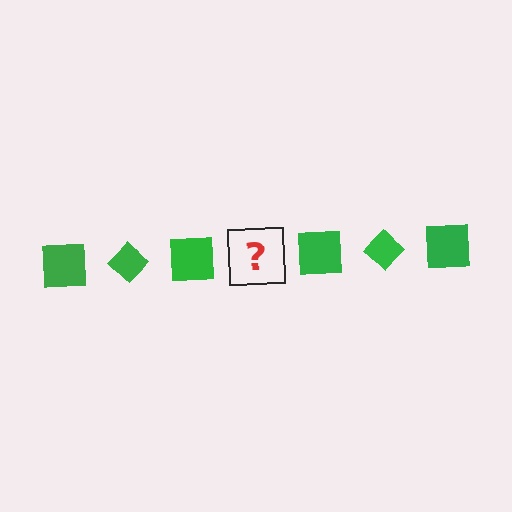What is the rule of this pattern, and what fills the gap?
The rule is that the pattern cycles through square, diamond shapes in green. The gap should be filled with a green diamond.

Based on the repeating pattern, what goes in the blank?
The blank should be a green diamond.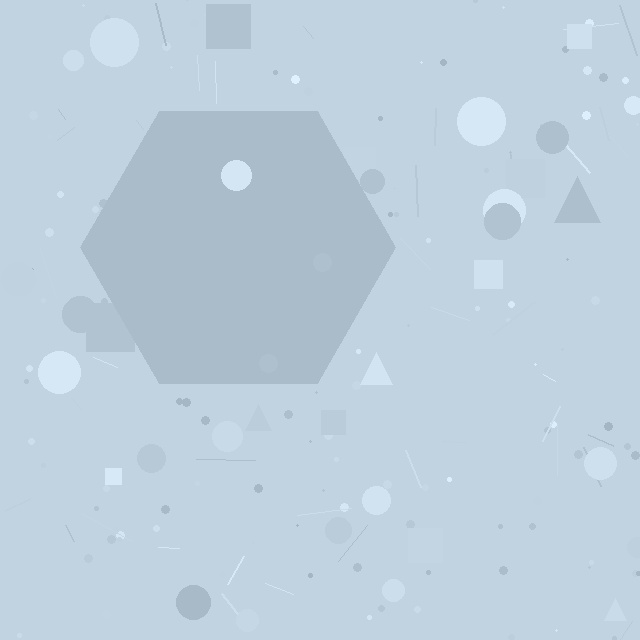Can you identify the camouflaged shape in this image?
The camouflaged shape is a hexagon.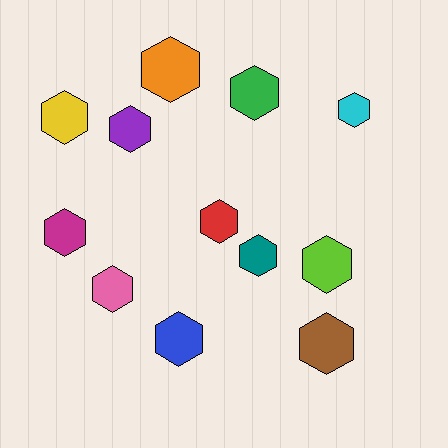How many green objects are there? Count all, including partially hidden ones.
There is 1 green object.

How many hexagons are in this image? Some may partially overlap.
There are 12 hexagons.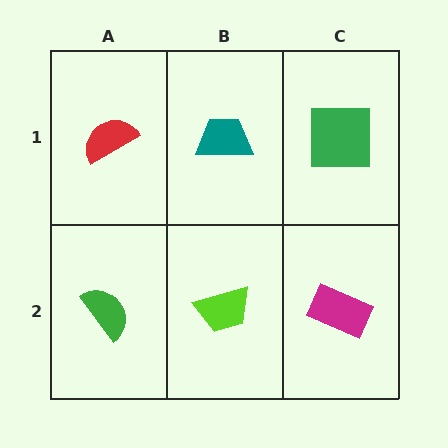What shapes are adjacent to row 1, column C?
A magenta rectangle (row 2, column C), a teal trapezoid (row 1, column B).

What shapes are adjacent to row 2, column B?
A teal trapezoid (row 1, column B), a green semicircle (row 2, column A), a magenta rectangle (row 2, column C).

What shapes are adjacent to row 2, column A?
A red semicircle (row 1, column A), a lime trapezoid (row 2, column B).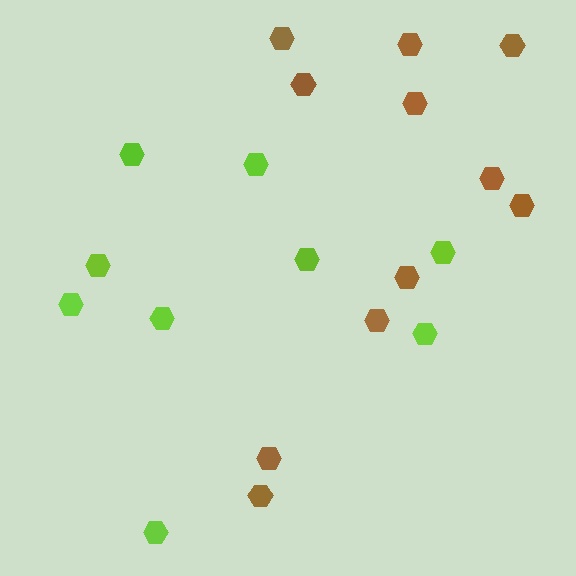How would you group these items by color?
There are 2 groups: one group of brown hexagons (11) and one group of lime hexagons (9).